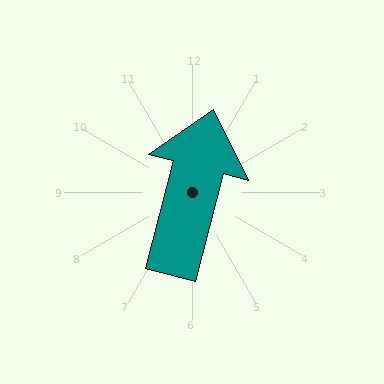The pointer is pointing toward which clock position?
Roughly 12 o'clock.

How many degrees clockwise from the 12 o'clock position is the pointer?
Approximately 15 degrees.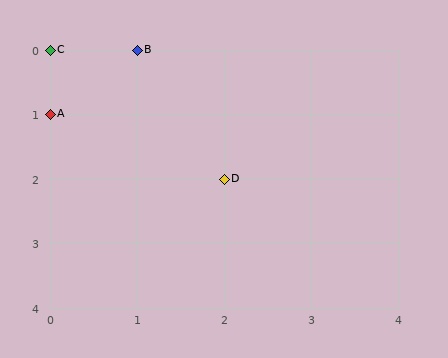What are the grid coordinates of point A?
Point A is at grid coordinates (0, 1).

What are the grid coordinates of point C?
Point C is at grid coordinates (0, 0).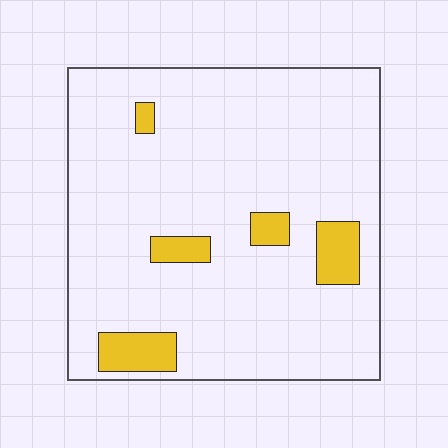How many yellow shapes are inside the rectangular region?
5.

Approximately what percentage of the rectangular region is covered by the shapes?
Approximately 10%.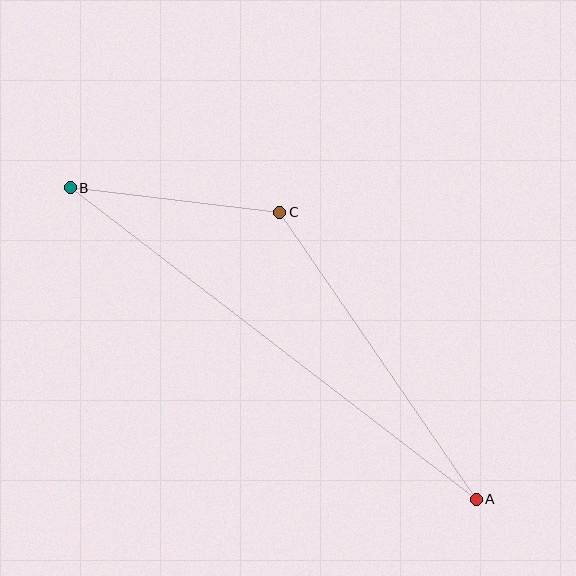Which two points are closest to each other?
Points B and C are closest to each other.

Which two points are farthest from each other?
Points A and B are farthest from each other.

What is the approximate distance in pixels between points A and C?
The distance between A and C is approximately 348 pixels.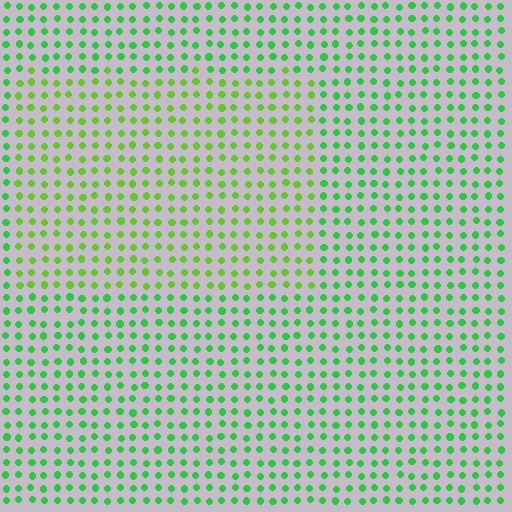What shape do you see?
I see a rectangle.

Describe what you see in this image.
The image is filled with small green elements in a uniform arrangement. A rectangle-shaped region is visible where the elements are tinted to a slightly different hue, forming a subtle color boundary.